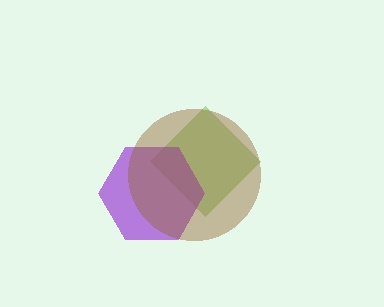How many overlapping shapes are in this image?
There are 3 overlapping shapes in the image.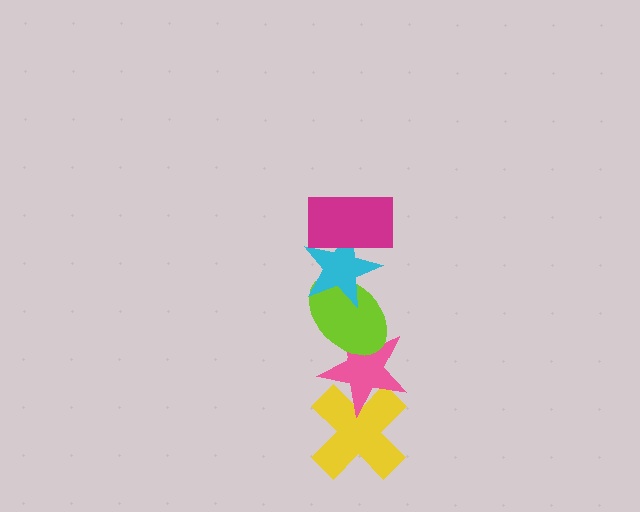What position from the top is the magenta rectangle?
The magenta rectangle is 1st from the top.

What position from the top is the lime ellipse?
The lime ellipse is 3rd from the top.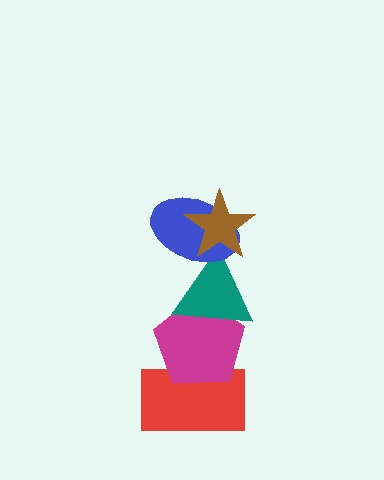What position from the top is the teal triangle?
The teal triangle is 3rd from the top.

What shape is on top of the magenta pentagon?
The teal triangle is on top of the magenta pentagon.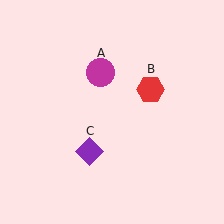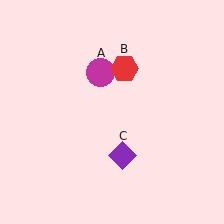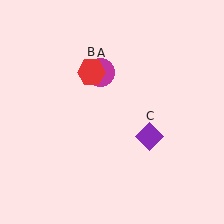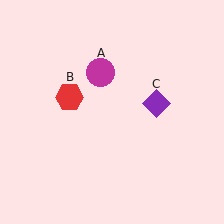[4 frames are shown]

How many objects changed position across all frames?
2 objects changed position: red hexagon (object B), purple diamond (object C).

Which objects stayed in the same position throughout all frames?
Magenta circle (object A) remained stationary.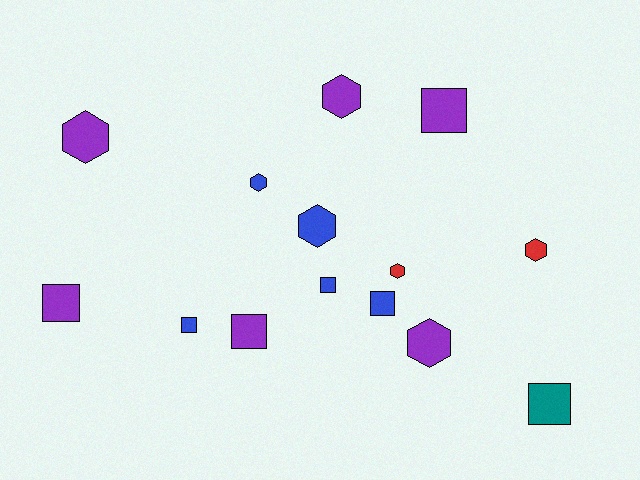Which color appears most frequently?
Purple, with 6 objects.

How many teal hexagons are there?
There are no teal hexagons.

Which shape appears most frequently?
Hexagon, with 7 objects.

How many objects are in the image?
There are 14 objects.